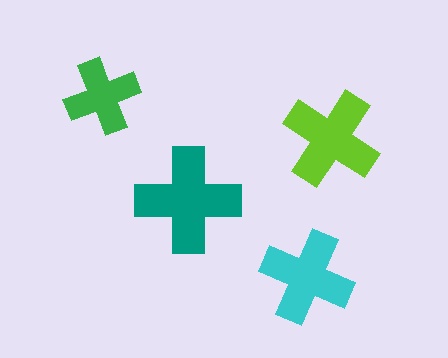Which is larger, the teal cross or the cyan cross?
The teal one.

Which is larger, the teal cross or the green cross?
The teal one.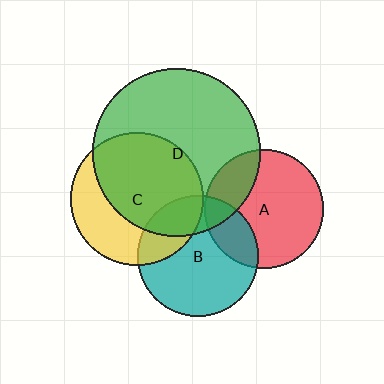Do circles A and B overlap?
Yes.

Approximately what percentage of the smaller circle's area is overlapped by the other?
Approximately 20%.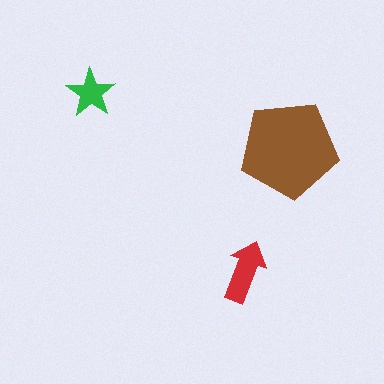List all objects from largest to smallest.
The brown pentagon, the red arrow, the green star.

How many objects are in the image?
There are 3 objects in the image.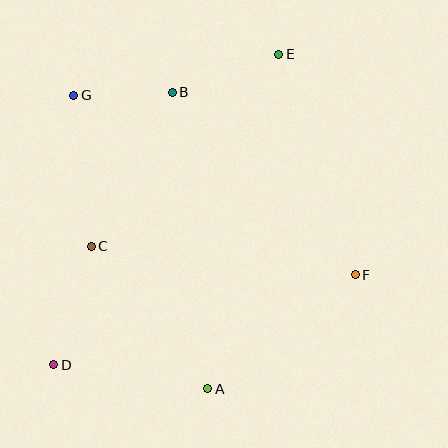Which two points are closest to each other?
Points B and G are closest to each other.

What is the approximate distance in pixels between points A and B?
The distance between A and B is approximately 299 pixels.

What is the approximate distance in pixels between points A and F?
The distance between A and F is approximately 187 pixels.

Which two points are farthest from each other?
Points D and E are farthest from each other.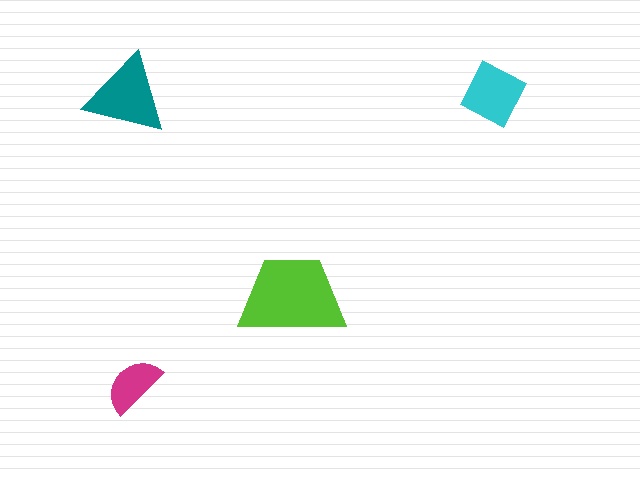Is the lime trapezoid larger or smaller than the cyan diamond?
Larger.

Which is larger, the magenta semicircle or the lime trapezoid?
The lime trapezoid.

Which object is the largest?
The lime trapezoid.